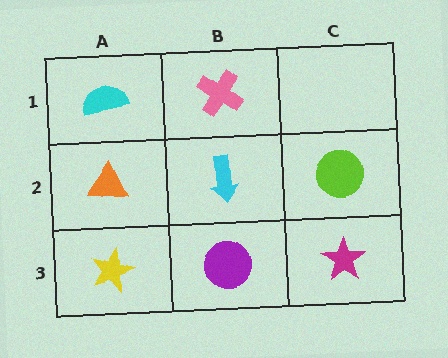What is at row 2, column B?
A cyan arrow.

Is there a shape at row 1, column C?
No, that cell is empty.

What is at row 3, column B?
A purple circle.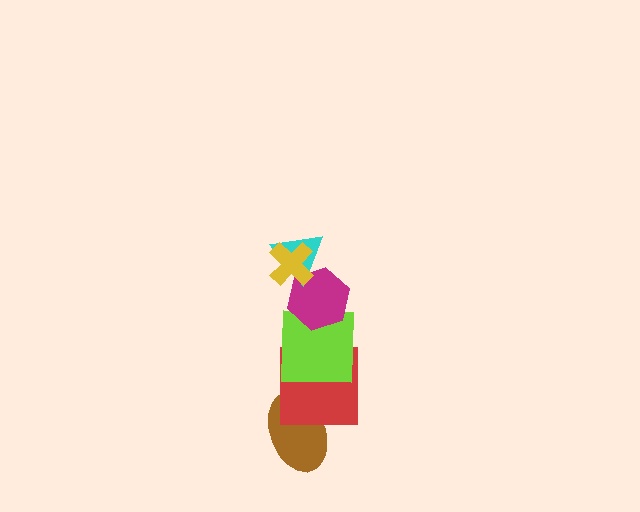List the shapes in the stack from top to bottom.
From top to bottom: the yellow cross, the cyan triangle, the magenta hexagon, the lime square, the red square, the brown ellipse.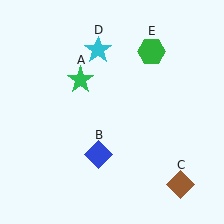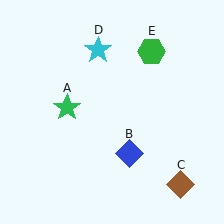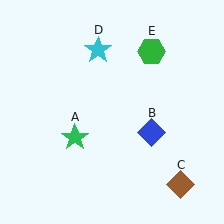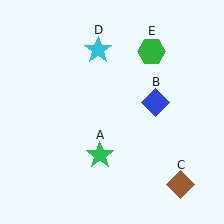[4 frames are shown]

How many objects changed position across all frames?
2 objects changed position: green star (object A), blue diamond (object B).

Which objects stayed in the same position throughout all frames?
Brown diamond (object C) and cyan star (object D) and green hexagon (object E) remained stationary.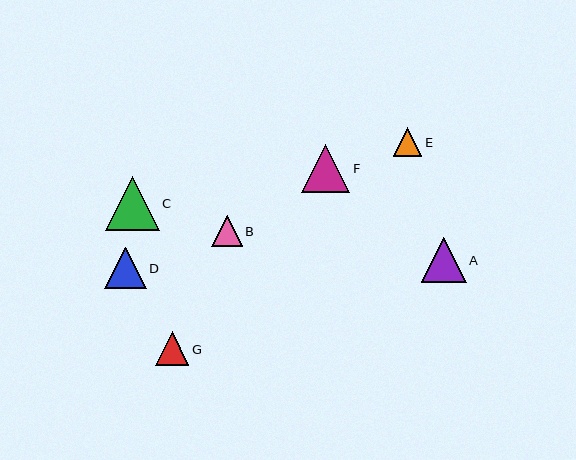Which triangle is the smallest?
Triangle E is the smallest with a size of approximately 28 pixels.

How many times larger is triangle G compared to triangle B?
Triangle G is approximately 1.1 times the size of triangle B.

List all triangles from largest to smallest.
From largest to smallest: C, F, A, D, G, B, E.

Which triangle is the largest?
Triangle C is the largest with a size of approximately 54 pixels.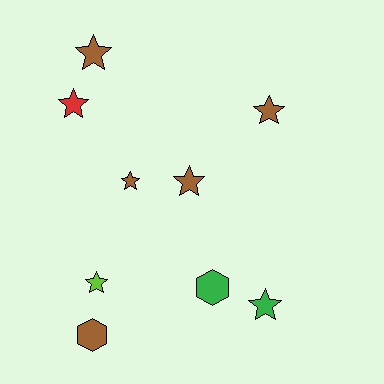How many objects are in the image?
There are 9 objects.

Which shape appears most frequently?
Star, with 7 objects.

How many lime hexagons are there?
There are no lime hexagons.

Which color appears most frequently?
Brown, with 5 objects.